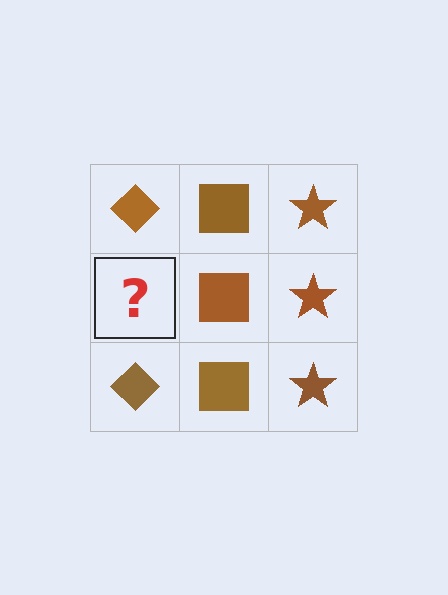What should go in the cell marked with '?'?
The missing cell should contain a brown diamond.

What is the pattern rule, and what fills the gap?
The rule is that each column has a consistent shape. The gap should be filled with a brown diamond.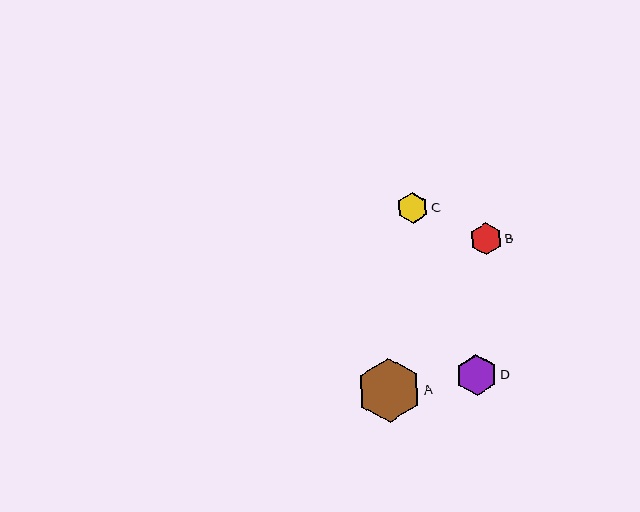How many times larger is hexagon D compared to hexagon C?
Hexagon D is approximately 1.3 times the size of hexagon C.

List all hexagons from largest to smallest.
From largest to smallest: A, D, B, C.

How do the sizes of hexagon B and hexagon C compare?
Hexagon B and hexagon C are approximately the same size.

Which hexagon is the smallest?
Hexagon C is the smallest with a size of approximately 31 pixels.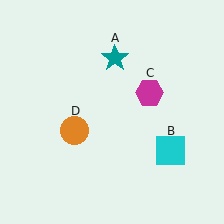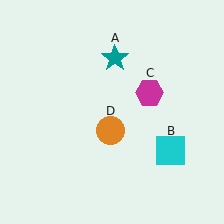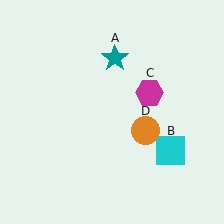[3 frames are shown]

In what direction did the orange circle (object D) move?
The orange circle (object D) moved right.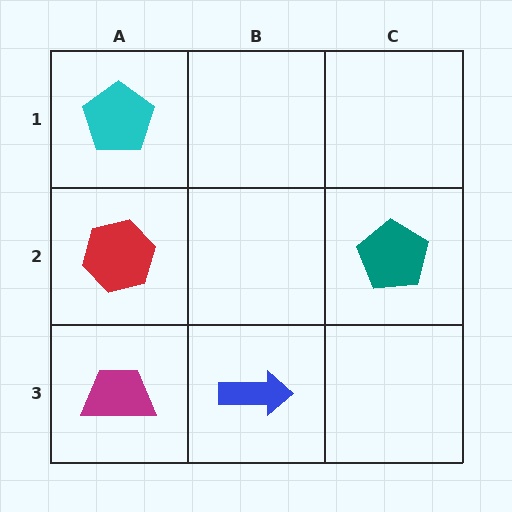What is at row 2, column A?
A red hexagon.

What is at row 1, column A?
A cyan pentagon.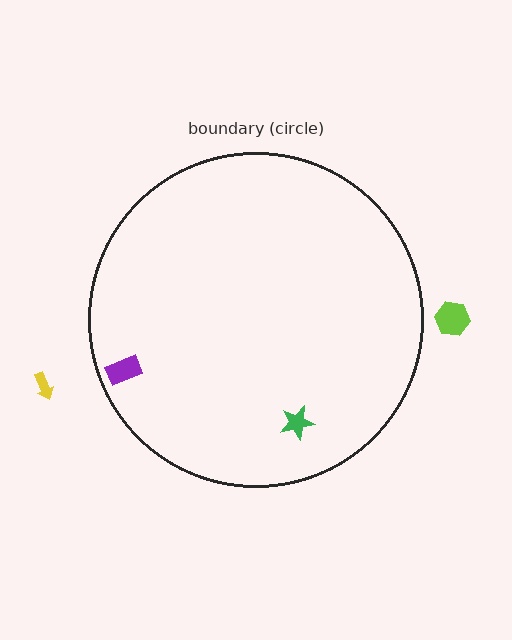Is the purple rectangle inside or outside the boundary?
Inside.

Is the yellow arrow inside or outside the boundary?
Outside.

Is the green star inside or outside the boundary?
Inside.